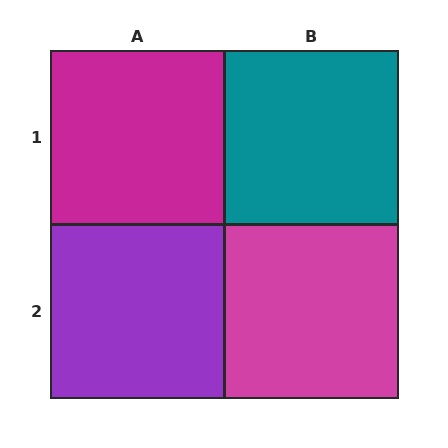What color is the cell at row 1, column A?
Magenta.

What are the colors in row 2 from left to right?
Purple, magenta.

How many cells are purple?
1 cell is purple.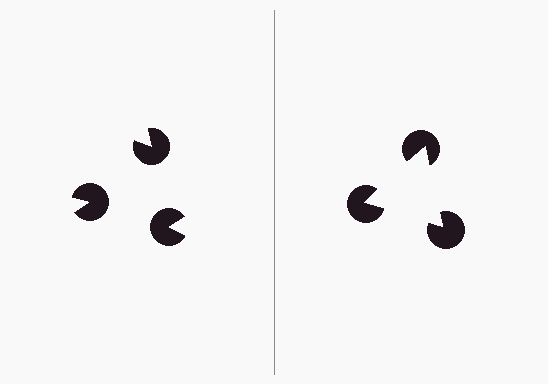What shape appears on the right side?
An illusory triangle.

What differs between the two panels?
The pac-man discs are positioned identically on both sides; only the wedge orientations differ. On the right they align to a triangle; on the left they are misaligned.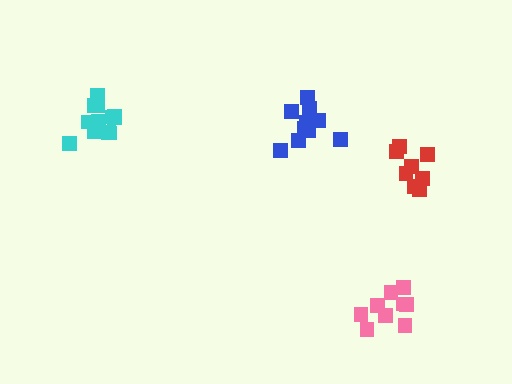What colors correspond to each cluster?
The clusters are colored: blue, pink, cyan, red.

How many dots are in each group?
Group 1: 10 dots, Group 2: 9 dots, Group 3: 12 dots, Group 4: 8 dots (39 total).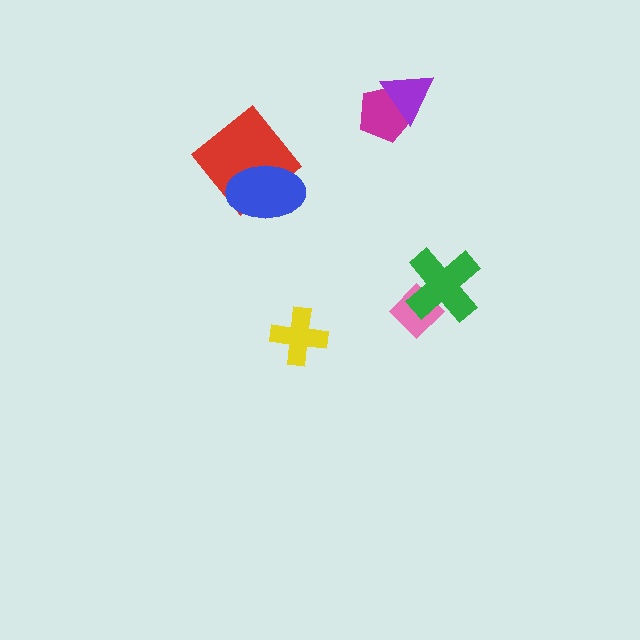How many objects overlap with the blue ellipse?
1 object overlaps with the blue ellipse.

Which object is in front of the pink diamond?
The green cross is in front of the pink diamond.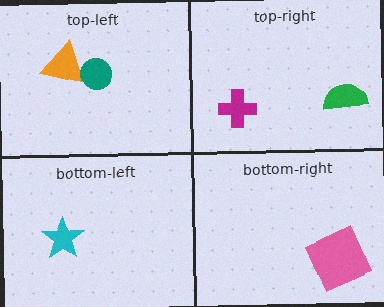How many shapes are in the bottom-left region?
1.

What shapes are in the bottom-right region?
The pink square.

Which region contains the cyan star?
The bottom-left region.